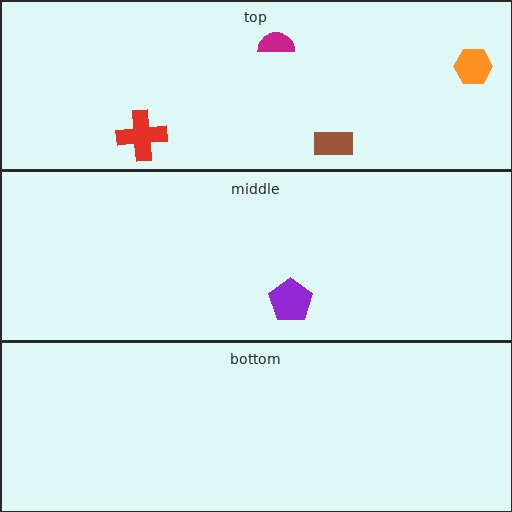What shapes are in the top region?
The magenta semicircle, the brown rectangle, the orange hexagon, the red cross.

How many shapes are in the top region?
4.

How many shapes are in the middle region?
1.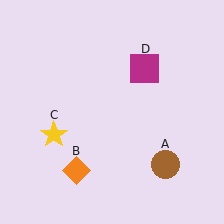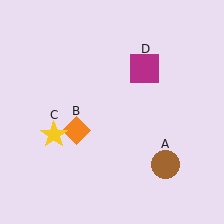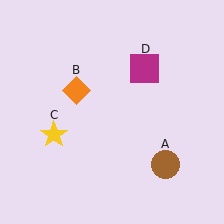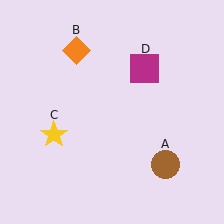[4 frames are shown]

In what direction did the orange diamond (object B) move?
The orange diamond (object B) moved up.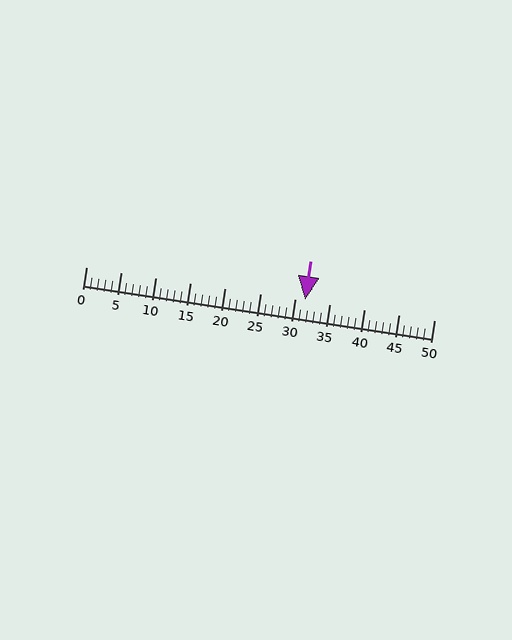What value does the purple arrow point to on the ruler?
The purple arrow points to approximately 31.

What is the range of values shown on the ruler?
The ruler shows values from 0 to 50.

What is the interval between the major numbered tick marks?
The major tick marks are spaced 5 units apart.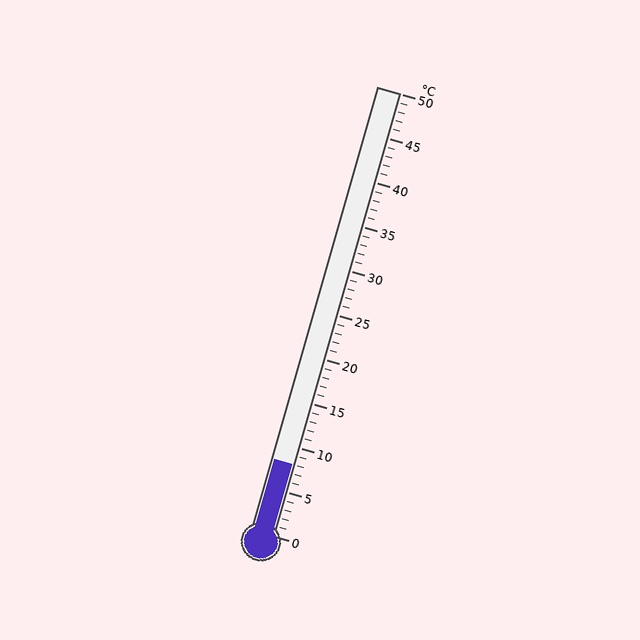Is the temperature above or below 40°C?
The temperature is below 40°C.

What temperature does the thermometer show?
The thermometer shows approximately 8°C.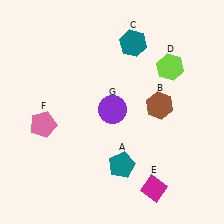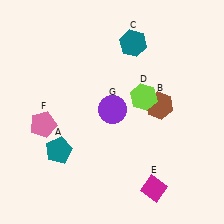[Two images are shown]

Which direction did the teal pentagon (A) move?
The teal pentagon (A) moved left.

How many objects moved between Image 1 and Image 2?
2 objects moved between the two images.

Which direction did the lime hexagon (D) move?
The lime hexagon (D) moved down.